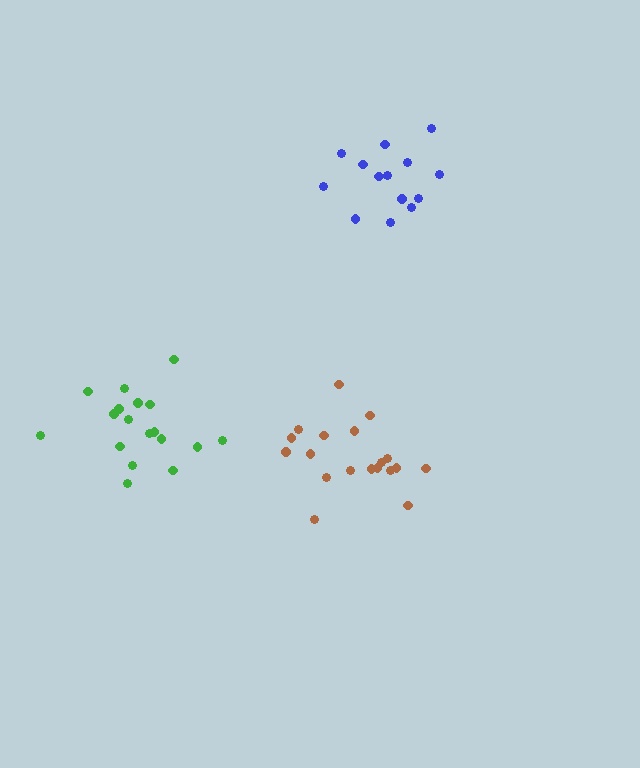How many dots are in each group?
Group 1: 14 dots, Group 2: 19 dots, Group 3: 18 dots (51 total).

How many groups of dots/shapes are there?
There are 3 groups.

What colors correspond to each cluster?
The clusters are colored: blue, brown, green.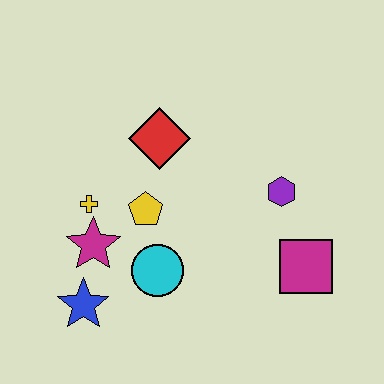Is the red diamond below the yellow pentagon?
No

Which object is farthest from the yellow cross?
The magenta square is farthest from the yellow cross.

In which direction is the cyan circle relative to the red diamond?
The cyan circle is below the red diamond.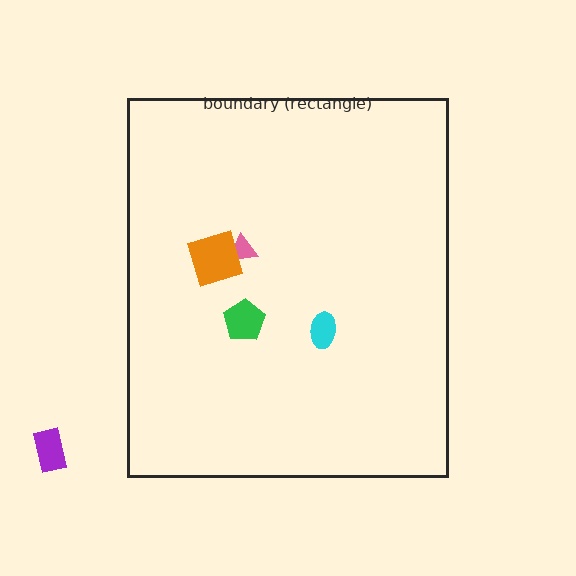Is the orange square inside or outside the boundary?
Inside.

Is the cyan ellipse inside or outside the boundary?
Inside.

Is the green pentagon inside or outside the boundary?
Inside.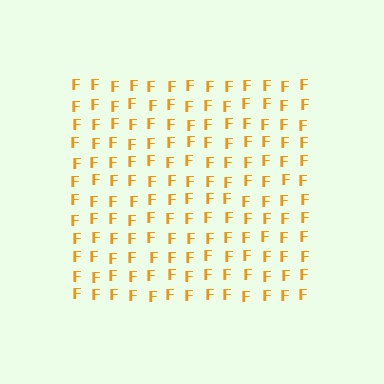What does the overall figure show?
The overall figure shows a square.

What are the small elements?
The small elements are letter F's.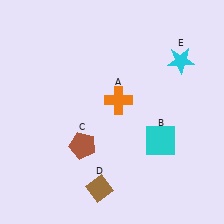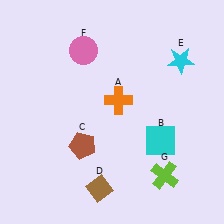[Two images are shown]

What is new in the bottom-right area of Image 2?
A lime cross (G) was added in the bottom-right area of Image 2.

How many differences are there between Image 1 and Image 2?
There are 2 differences between the two images.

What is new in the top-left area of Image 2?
A pink circle (F) was added in the top-left area of Image 2.